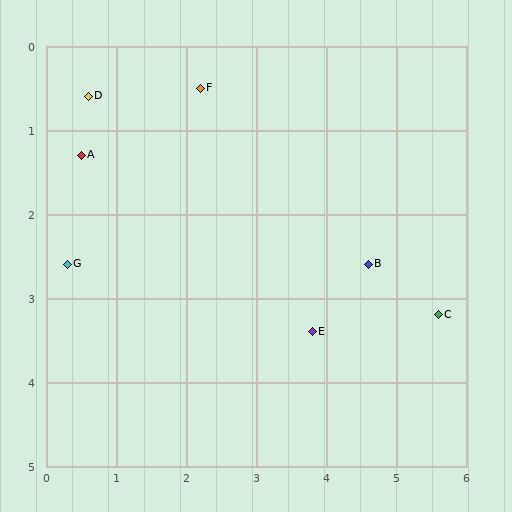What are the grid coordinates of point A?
Point A is at approximately (0.5, 1.3).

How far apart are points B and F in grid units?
Points B and F are about 3.2 grid units apart.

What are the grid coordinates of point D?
Point D is at approximately (0.6, 0.6).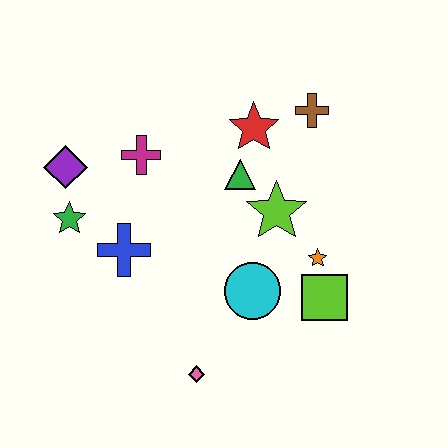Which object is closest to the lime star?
The green triangle is closest to the lime star.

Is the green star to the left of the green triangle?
Yes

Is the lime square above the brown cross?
No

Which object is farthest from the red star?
The pink diamond is farthest from the red star.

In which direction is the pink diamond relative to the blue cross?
The pink diamond is below the blue cross.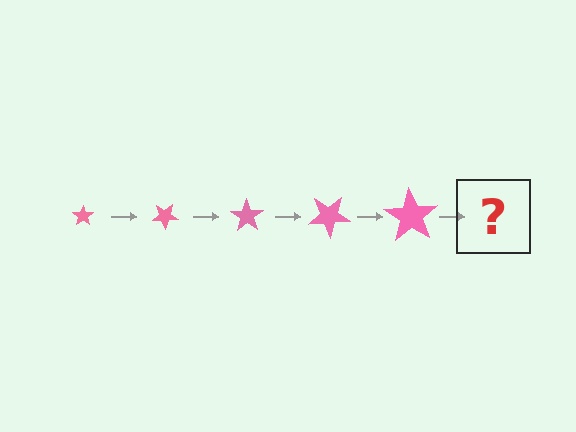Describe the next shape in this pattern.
It should be a star, larger than the previous one and rotated 175 degrees from the start.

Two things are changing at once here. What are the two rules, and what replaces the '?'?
The two rules are that the star grows larger each step and it rotates 35 degrees each step. The '?' should be a star, larger than the previous one and rotated 175 degrees from the start.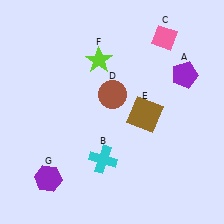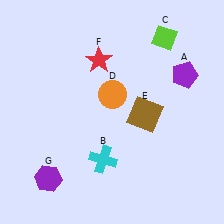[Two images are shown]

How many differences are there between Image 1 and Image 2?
There are 3 differences between the two images.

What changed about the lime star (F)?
In Image 1, F is lime. In Image 2, it changed to red.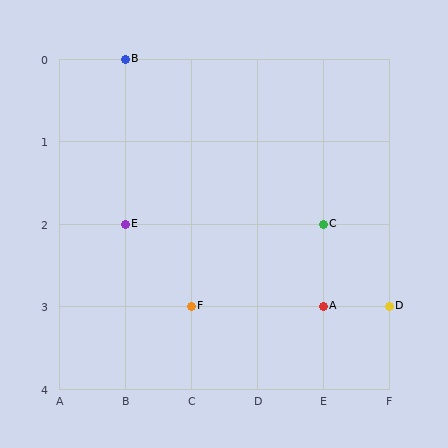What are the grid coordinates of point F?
Point F is at grid coordinates (C, 3).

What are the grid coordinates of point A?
Point A is at grid coordinates (E, 3).